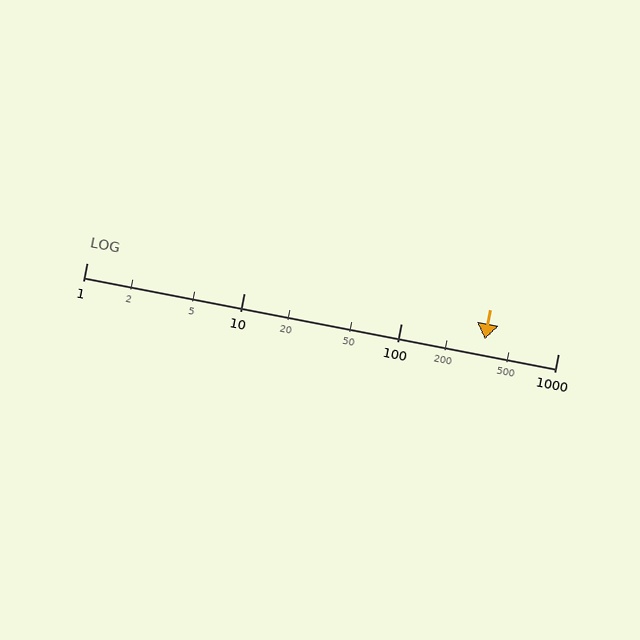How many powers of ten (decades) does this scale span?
The scale spans 3 decades, from 1 to 1000.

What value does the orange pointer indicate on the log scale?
The pointer indicates approximately 340.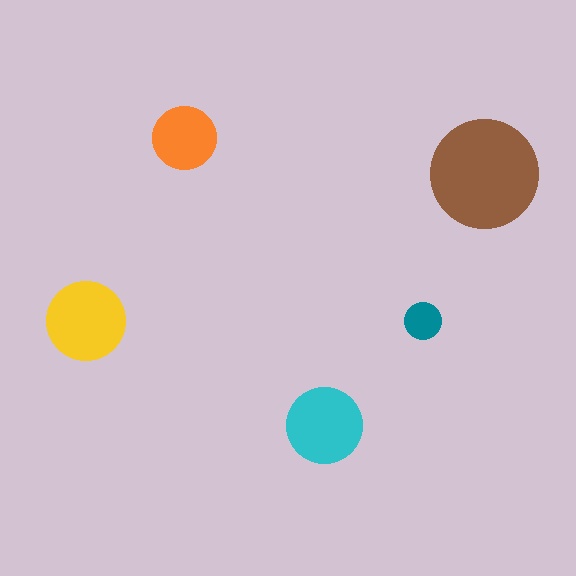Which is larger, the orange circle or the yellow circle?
The yellow one.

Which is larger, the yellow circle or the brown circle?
The brown one.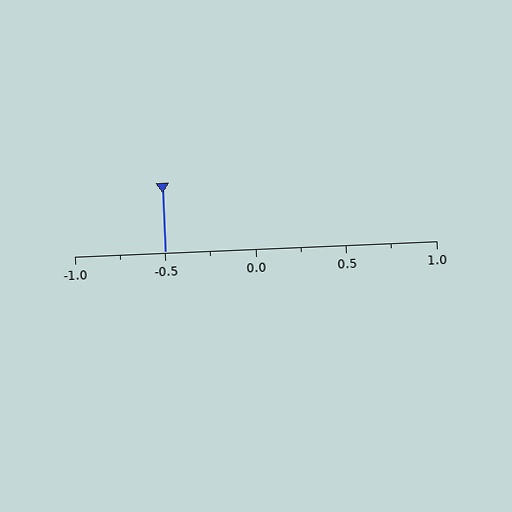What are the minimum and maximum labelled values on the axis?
The axis runs from -1.0 to 1.0.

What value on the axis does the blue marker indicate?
The marker indicates approximately -0.5.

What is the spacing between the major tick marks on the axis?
The major ticks are spaced 0.5 apart.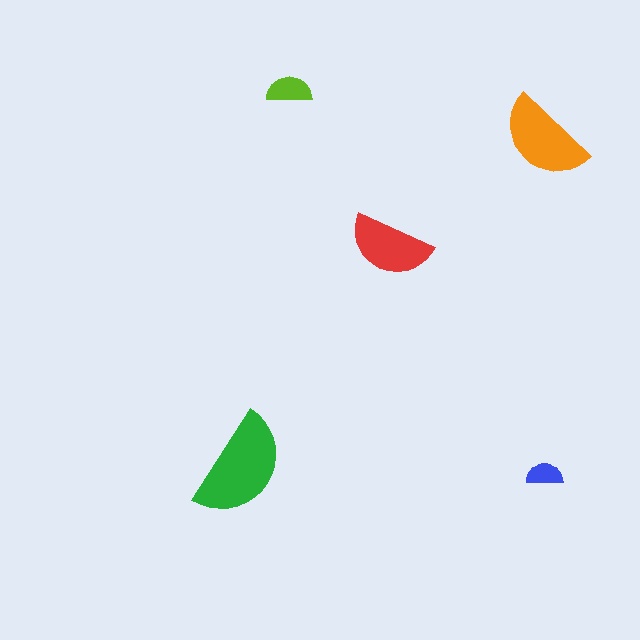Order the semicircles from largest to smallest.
the green one, the orange one, the red one, the lime one, the blue one.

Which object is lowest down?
The blue semicircle is bottommost.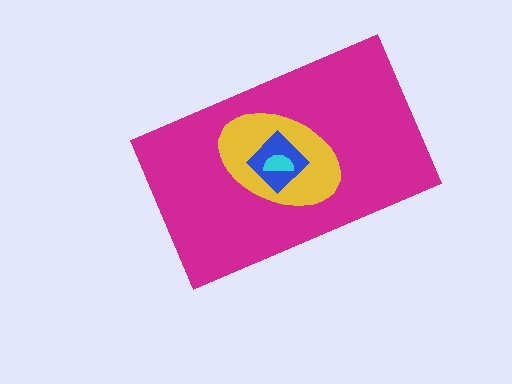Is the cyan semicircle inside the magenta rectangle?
Yes.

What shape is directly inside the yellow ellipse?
The blue diamond.